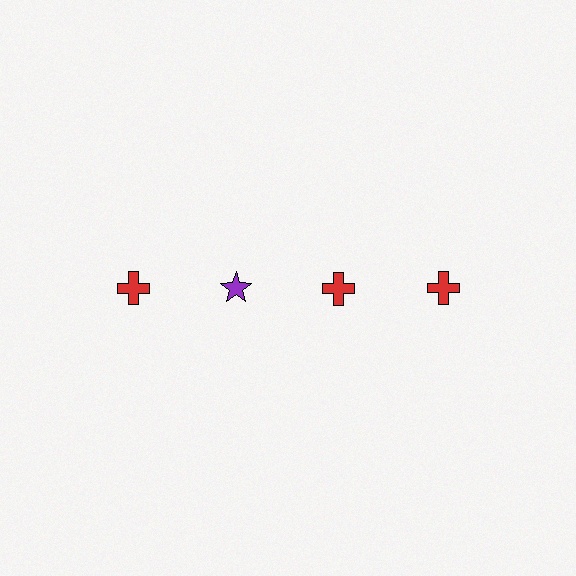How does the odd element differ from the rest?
It differs in both color (purple instead of red) and shape (star instead of cross).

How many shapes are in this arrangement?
There are 4 shapes arranged in a grid pattern.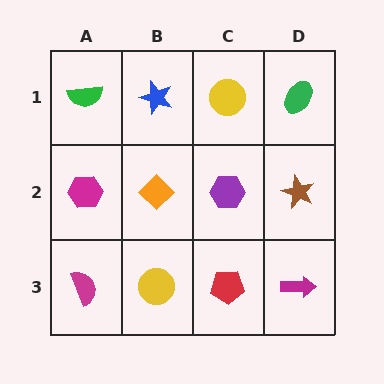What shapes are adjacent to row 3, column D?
A brown star (row 2, column D), a red pentagon (row 3, column C).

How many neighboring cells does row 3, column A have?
2.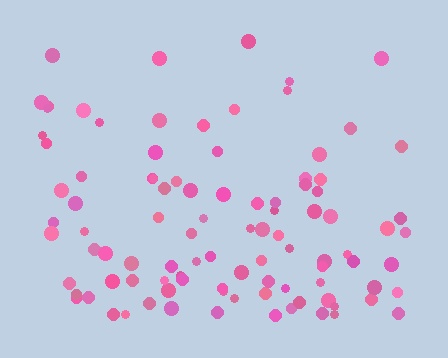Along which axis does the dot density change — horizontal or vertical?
Vertical.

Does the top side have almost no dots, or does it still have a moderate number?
Still a moderate number, just noticeably fewer than the bottom.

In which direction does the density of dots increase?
From top to bottom, with the bottom side densest.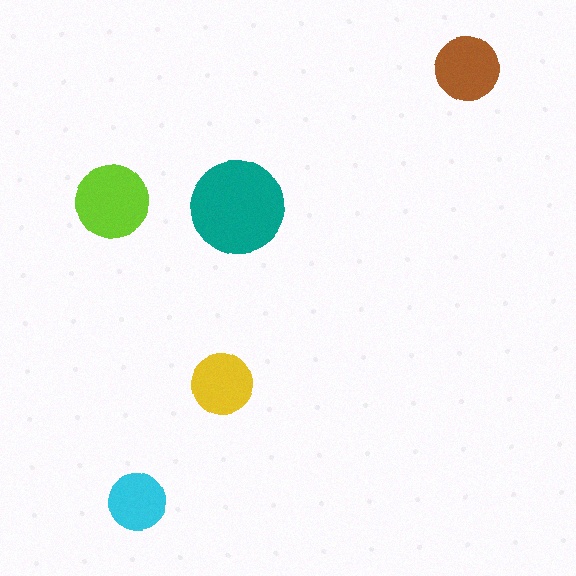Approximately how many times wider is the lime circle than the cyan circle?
About 1.5 times wider.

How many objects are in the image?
There are 5 objects in the image.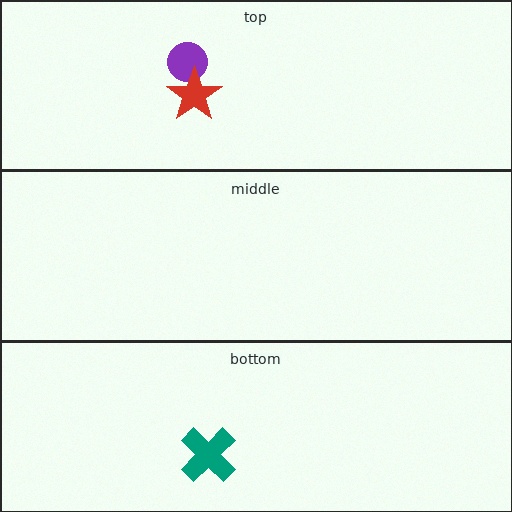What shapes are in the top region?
The purple circle, the red star.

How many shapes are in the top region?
2.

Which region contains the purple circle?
The top region.